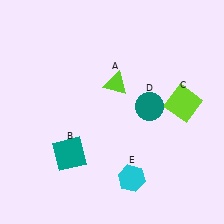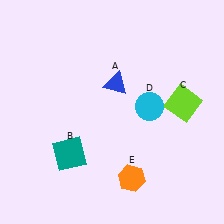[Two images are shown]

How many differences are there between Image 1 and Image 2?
There are 3 differences between the two images.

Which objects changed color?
A changed from lime to blue. D changed from teal to cyan. E changed from cyan to orange.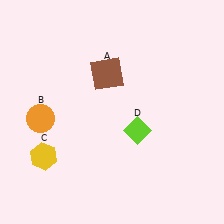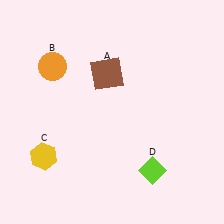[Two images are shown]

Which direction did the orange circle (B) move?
The orange circle (B) moved up.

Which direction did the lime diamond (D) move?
The lime diamond (D) moved down.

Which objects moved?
The objects that moved are: the orange circle (B), the lime diamond (D).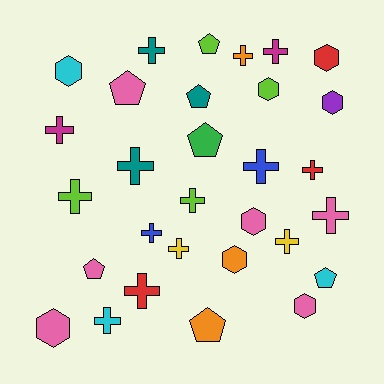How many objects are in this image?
There are 30 objects.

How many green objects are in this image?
There is 1 green object.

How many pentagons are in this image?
There are 7 pentagons.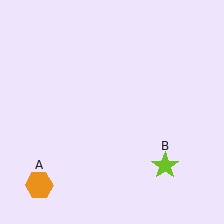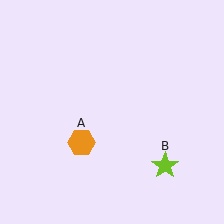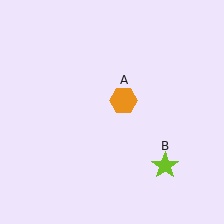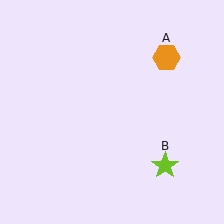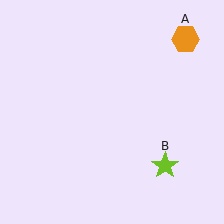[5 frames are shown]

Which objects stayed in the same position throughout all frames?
Lime star (object B) remained stationary.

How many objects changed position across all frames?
1 object changed position: orange hexagon (object A).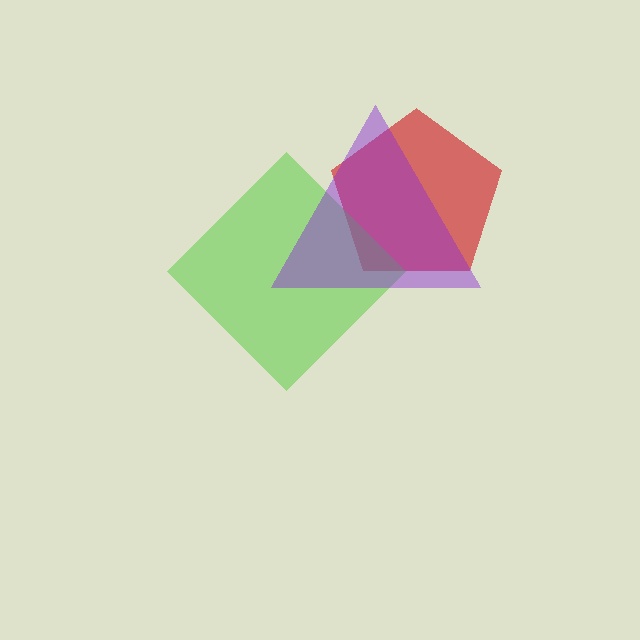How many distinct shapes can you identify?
There are 3 distinct shapes: a red pentagon, a lime diamond, a purple triangle.